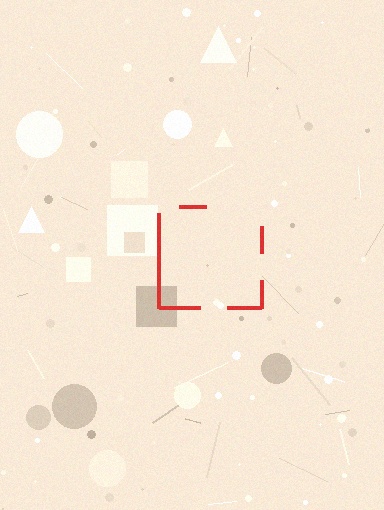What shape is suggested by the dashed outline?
The dashed outline suggests a square.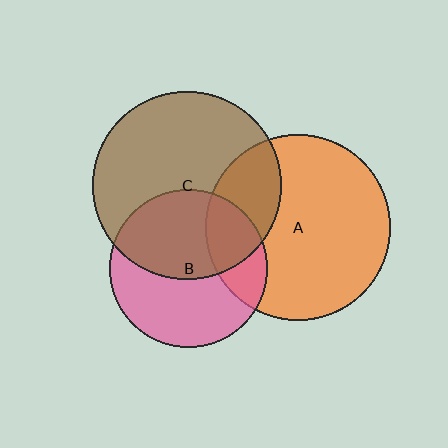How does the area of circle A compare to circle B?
Approximately 1.4 times.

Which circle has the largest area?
Circle C (brown).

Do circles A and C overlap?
Yes.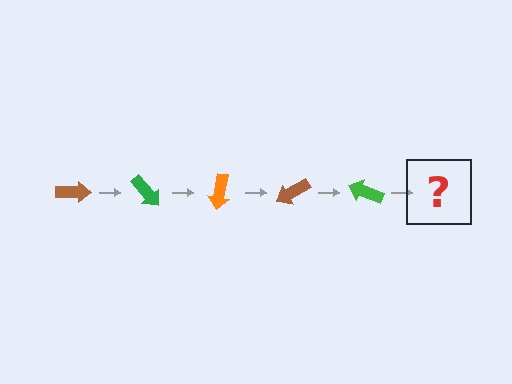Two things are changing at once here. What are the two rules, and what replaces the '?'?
The two rules are that it rotates 50 degrees each step and the color cycles through brown, green, and orange. The '?' should be an orange arrow, rotated 250 degrees from the start.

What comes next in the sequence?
The next element should be an orange arrow, rotated 250 degrees from the start.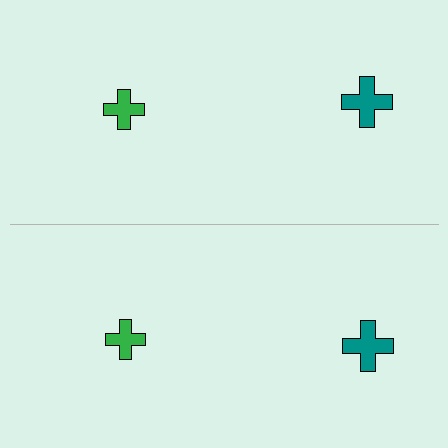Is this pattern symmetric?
Yes, this pattern has bilateral (reflection) symmetry.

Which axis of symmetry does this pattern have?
The pattern has a horizontal axis of symmetry running through the center of the image.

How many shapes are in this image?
There are 4 shapes in this image.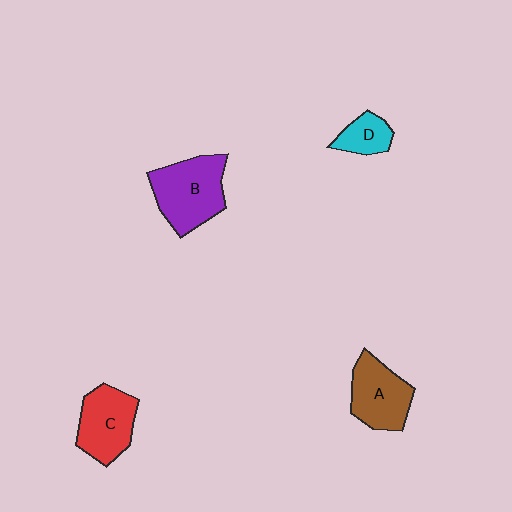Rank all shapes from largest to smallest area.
From largest to smallest: B (purple), C (red), A (brown), D (cyan).